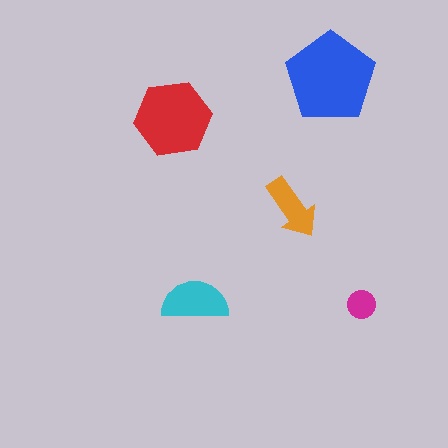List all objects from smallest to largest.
The magenta circle, the orange arrow, the cyan semicircle, the red hexagon, the blue pentagon.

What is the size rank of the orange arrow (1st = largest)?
4th.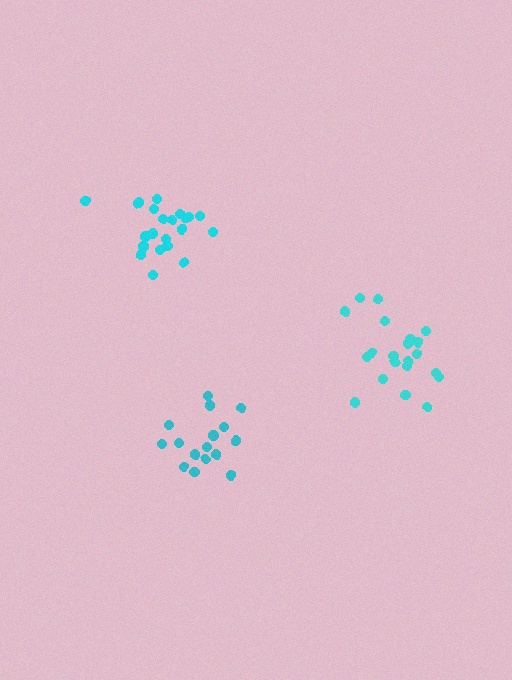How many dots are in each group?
Group 1: 16 dots, Group 2: 21 dots, Group 3: 21 dots (58 total).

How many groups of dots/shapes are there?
There are 3 groups.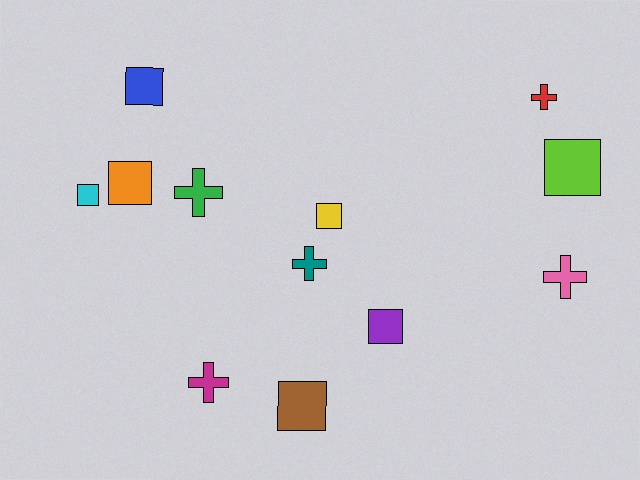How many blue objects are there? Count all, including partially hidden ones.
There is 1 blue object.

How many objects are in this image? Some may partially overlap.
There are 12 objects.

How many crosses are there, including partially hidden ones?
There are 5 crosses.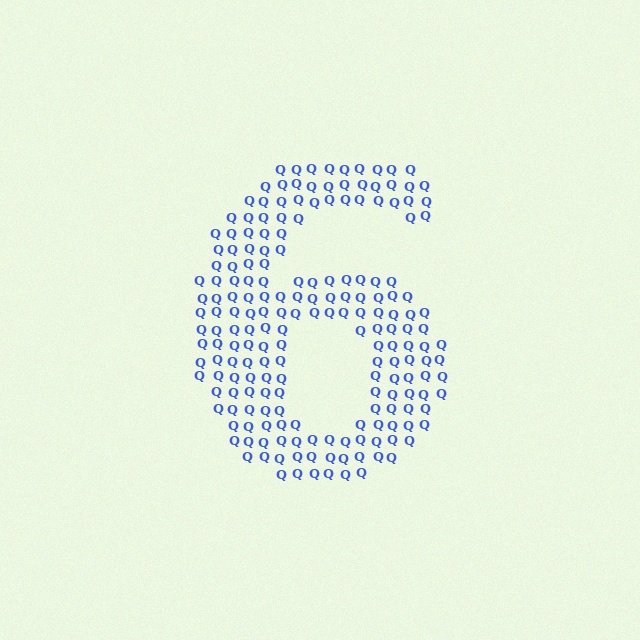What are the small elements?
The small elements are letter Q's.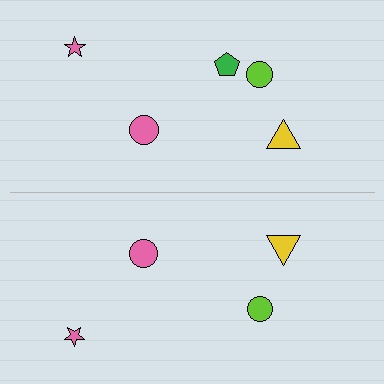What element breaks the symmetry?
A green pentagon is missing from the bottom side.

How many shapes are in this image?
There are 9 shapes in this image.